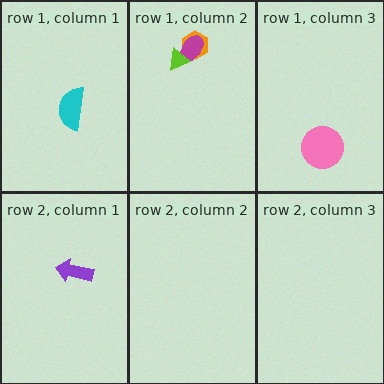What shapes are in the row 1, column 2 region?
The orange hexagon, the magenta ellipse, the lime triangle.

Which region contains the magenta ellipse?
The row 1, column 2 region.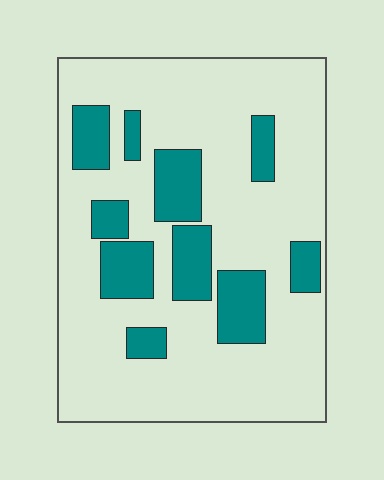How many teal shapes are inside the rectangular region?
10.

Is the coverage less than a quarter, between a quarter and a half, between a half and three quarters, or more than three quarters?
Less than a quarter.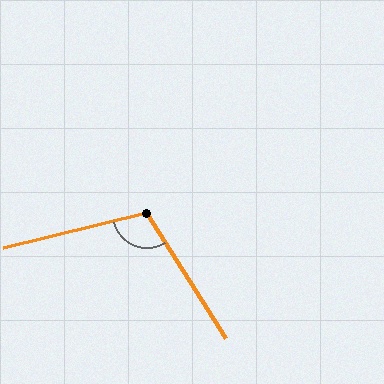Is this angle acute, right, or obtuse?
It is obtuse.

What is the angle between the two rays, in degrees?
Approximately 109 degrees.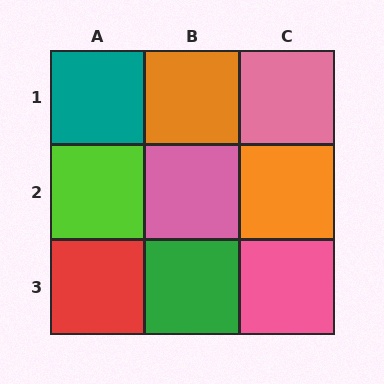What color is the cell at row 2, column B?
Pink.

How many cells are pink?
3 cells are pink.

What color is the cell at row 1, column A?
Teal.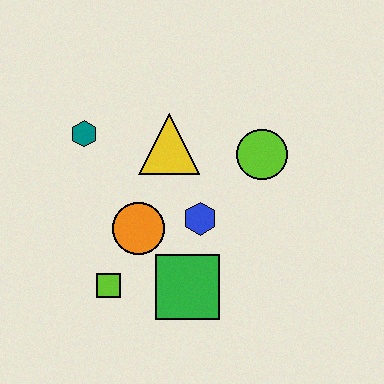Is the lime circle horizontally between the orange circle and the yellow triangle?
No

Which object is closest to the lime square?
The orange circle is closest to the lime square.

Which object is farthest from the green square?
The teal hexagon is farthest from the green square.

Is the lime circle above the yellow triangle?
No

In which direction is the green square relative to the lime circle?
The green square is below the lime circle.